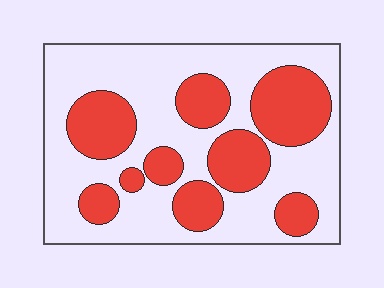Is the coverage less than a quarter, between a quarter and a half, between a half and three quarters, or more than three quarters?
Between a quarter and a half.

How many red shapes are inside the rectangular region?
9.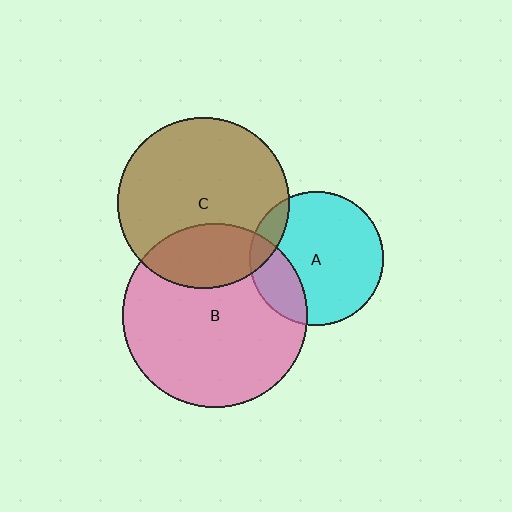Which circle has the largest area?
Circle B (pink).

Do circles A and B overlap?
Yes.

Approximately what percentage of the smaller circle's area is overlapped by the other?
Approximately 20%.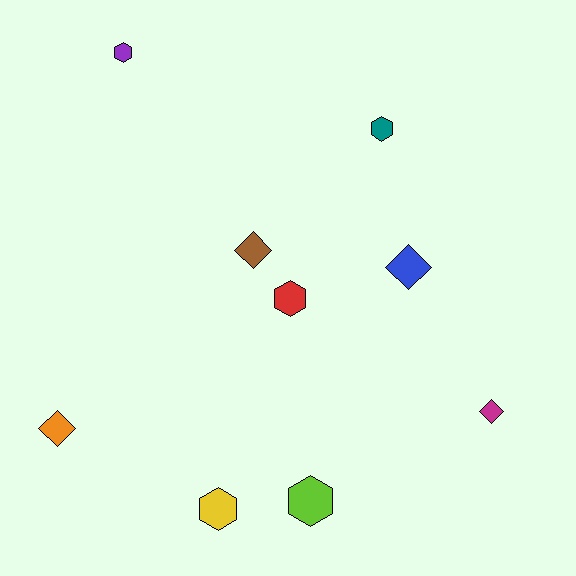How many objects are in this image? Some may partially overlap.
There are 9 objects.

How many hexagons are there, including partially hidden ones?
There are 5 hexagons.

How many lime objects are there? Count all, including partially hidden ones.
There is 1 lime object.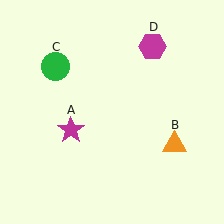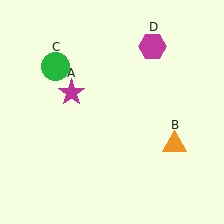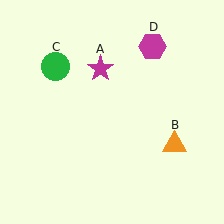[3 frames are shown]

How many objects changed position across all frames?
1 object changed position: magenta star (object A).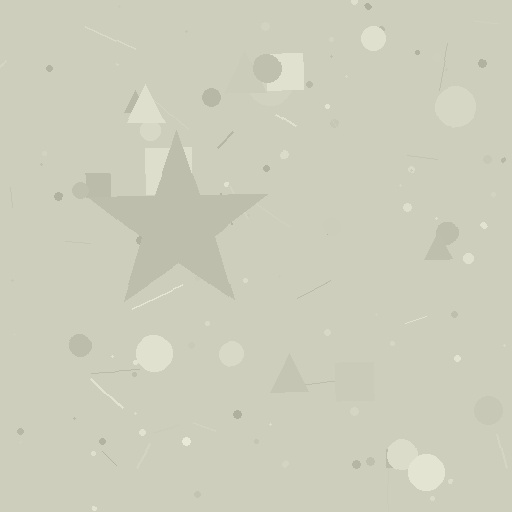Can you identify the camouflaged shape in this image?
The camouflaged shape is a star.